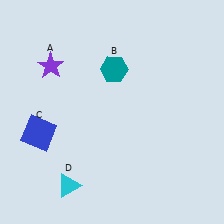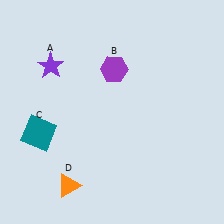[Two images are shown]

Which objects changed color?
B changed from teal to purple. C changed from blue to teal. D changed from cyan to orange.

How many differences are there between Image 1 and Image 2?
There are 3 differences between the two images.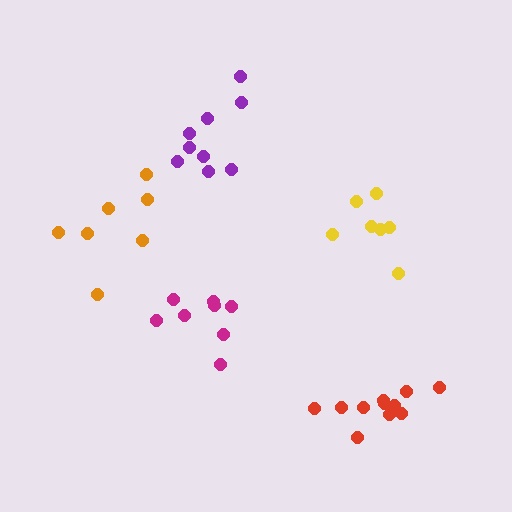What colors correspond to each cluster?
The clusters are colored: magenta, orange, yellow, purple, red.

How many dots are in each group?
Group 1: 8 dots, Group 2: 7 dots, Group 3: 7 dots, Group 4: 9 dots, Group 5: 11 dots (42 total).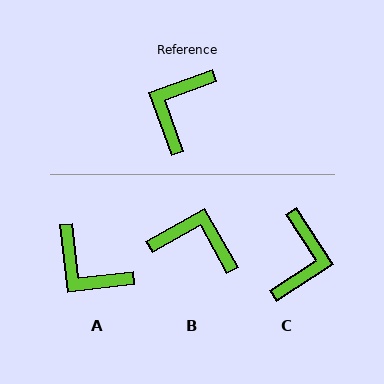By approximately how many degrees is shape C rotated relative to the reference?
Approximately 167 degrees clockwise.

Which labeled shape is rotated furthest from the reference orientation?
C, about 167 degrees away.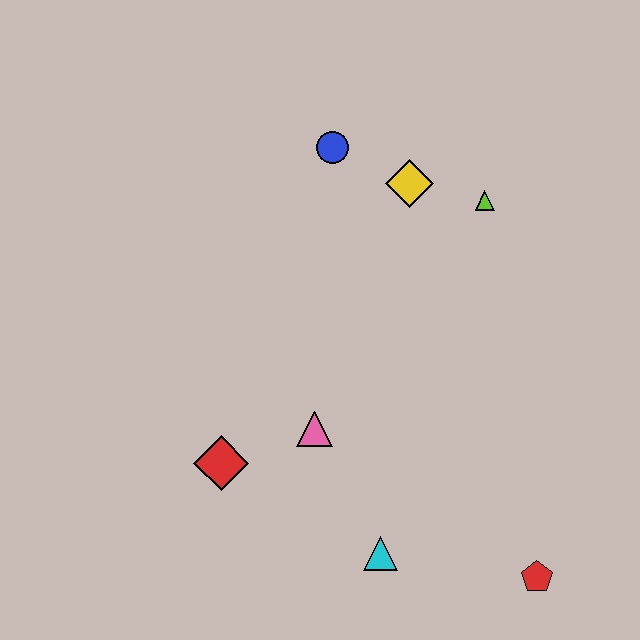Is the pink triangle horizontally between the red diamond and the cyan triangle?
Yes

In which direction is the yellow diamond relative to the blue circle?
The yellow diamond is to the right of the blue circle.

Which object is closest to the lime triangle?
The yellow diamond is closest to the lime triangle.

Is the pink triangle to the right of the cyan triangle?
No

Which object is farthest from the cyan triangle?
The blue circle is farthest from the cyan triangle.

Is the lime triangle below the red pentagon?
No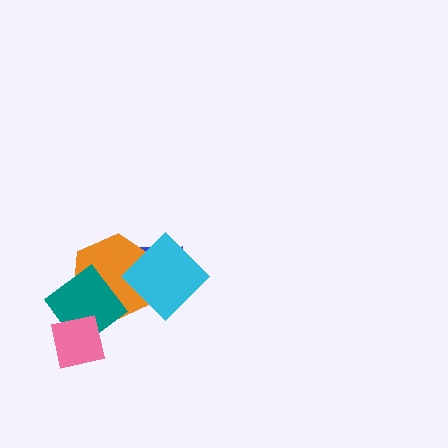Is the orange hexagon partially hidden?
Yes, it is partially covered by another shape.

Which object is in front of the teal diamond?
The pink square is in front of the teal diamond.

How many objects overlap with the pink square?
1 object overlaps with the pink square.